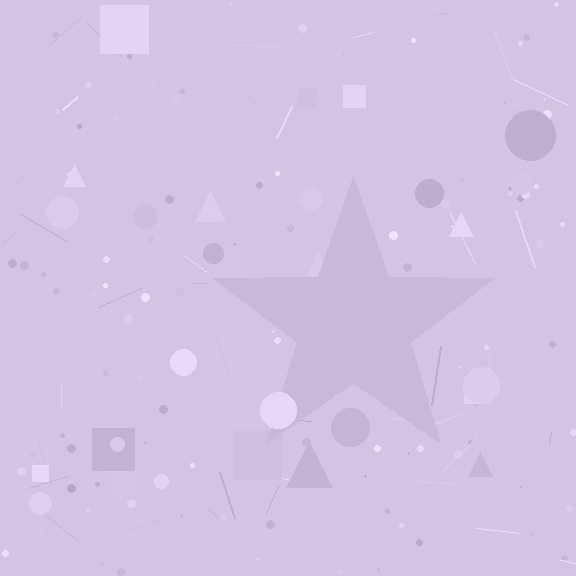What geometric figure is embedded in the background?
A star is embedded in the background.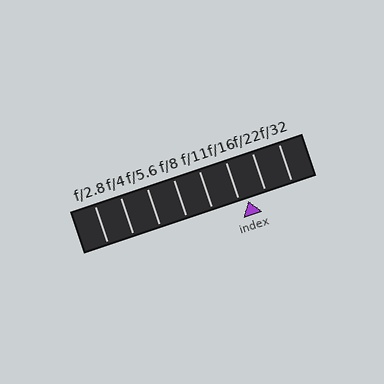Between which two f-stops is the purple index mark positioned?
The index mark is between f/16 and f/22.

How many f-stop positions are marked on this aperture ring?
There are 8 f-stop positions marked.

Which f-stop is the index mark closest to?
The index mark is closest to f/16.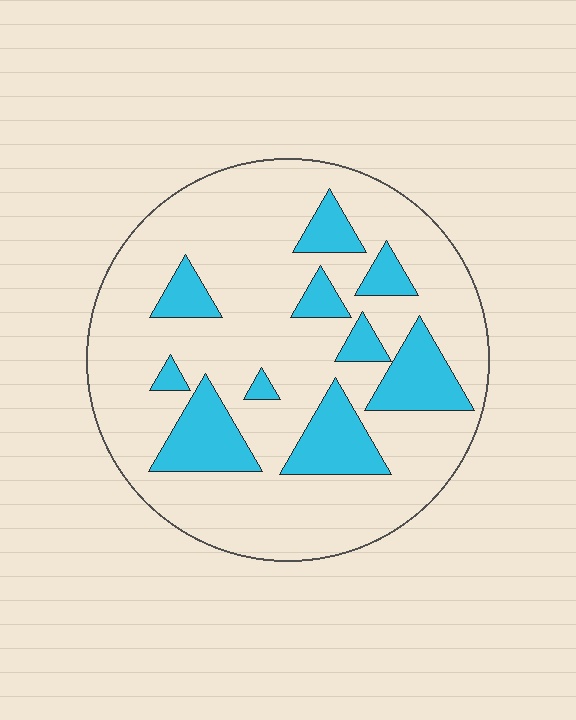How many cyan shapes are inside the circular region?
10.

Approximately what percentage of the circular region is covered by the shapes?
Approximately 20%.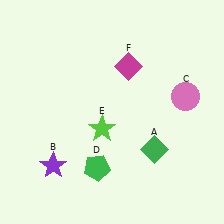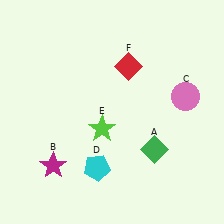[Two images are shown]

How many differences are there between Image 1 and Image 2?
There are 3 differences between the two images.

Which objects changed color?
B changed from purple to magenta. D changed from green to cyan. F changed from magenta to red.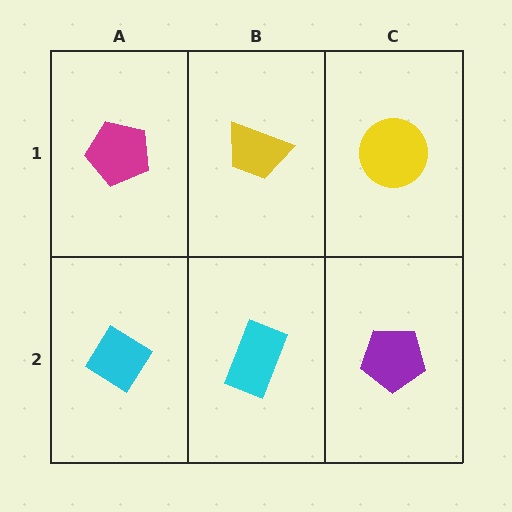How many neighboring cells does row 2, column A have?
2.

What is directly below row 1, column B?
A cyan rectangle.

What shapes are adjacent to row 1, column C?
A purple pentagon (row 2, column C), a yellow trapezoid (row 1, column B).